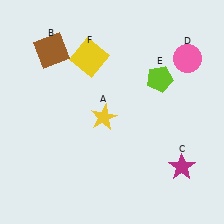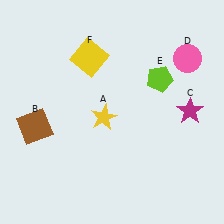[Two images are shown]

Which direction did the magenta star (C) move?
The magenta star (C) moved up.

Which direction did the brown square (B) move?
The brown square (B) moved down.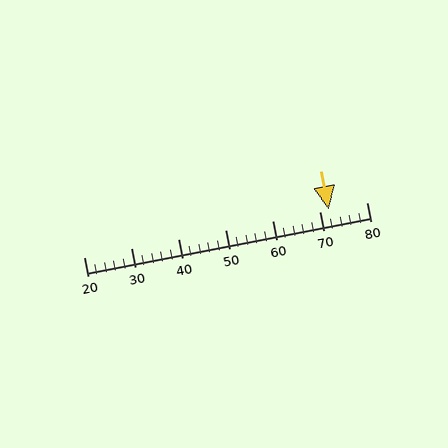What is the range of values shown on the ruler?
The ruler shows values from 20 to 80.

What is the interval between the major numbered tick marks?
The major tick marks are spaced 10 units apart.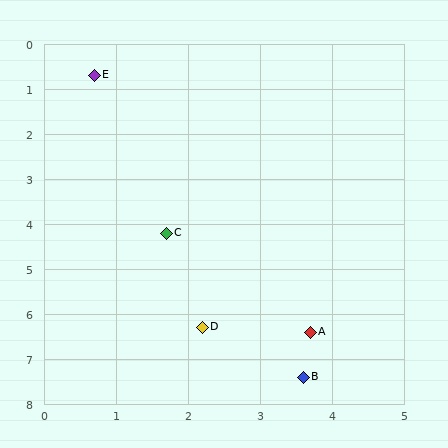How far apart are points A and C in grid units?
Points A and C are about 3.0 grid units apart.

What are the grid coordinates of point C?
Point C is at approximately (1.7, 4.2).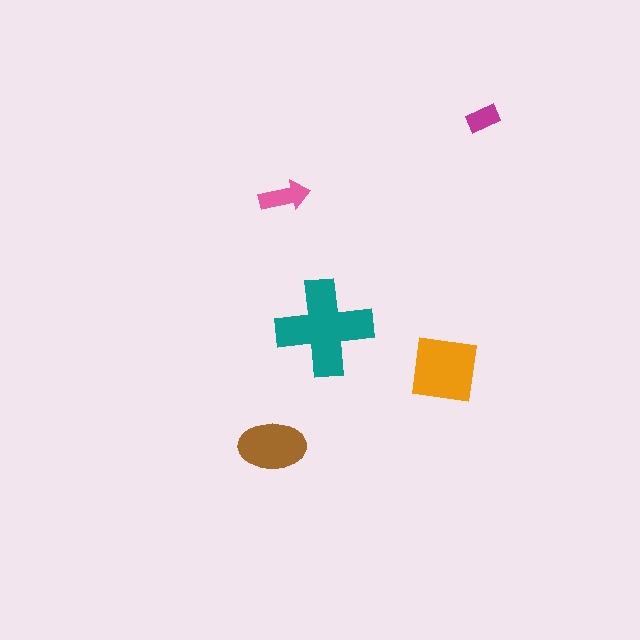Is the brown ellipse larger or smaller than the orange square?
Smaller.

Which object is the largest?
The teal cross.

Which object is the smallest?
The magenta rectangle.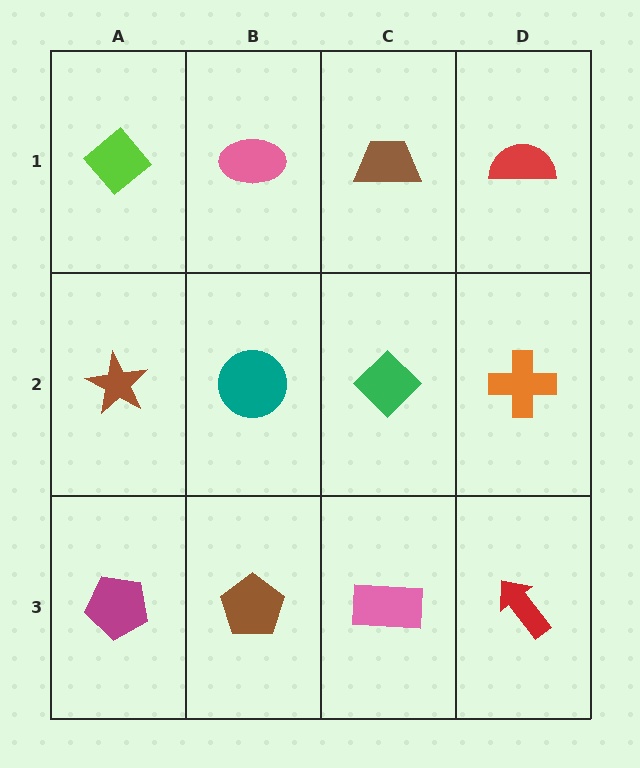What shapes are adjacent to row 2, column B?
A pink ellipse (row 1, column B), a brown pentagon (row 3, column B), a brown star (row 2, column A), a green diamond (row 2, column C).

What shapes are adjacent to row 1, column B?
A teal circle (row 2, column B), a lime diamond (row 1, column A), a brown trapezoid (row 1, column C).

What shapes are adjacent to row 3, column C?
A green diamond (row 2, column C), a brown pentagon (row 3, column B), a red arrow (row 3, column D).